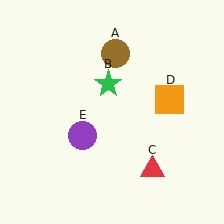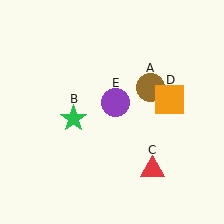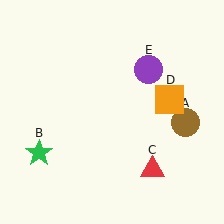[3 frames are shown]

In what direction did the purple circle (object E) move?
The purple circle (object E) moved up and to the right.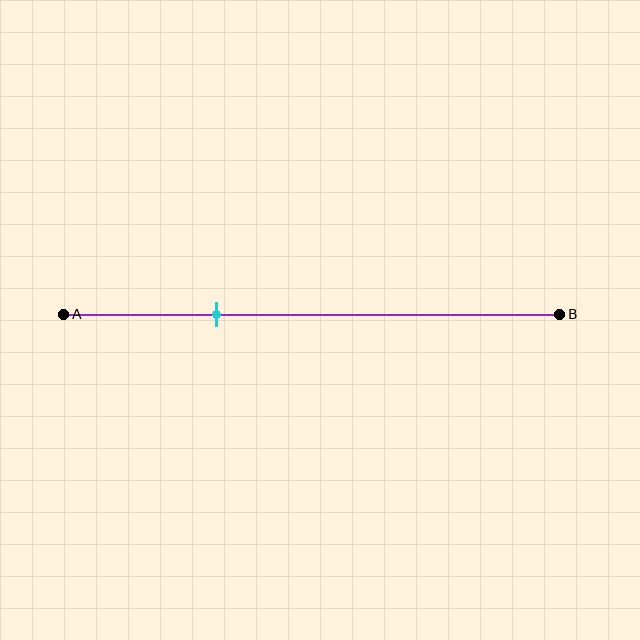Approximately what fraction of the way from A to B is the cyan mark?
The cyan mark is approximately 30% of the way from A to B.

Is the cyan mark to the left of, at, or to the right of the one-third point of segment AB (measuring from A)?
The cyan mark is approximately at the one-third point of segment AB.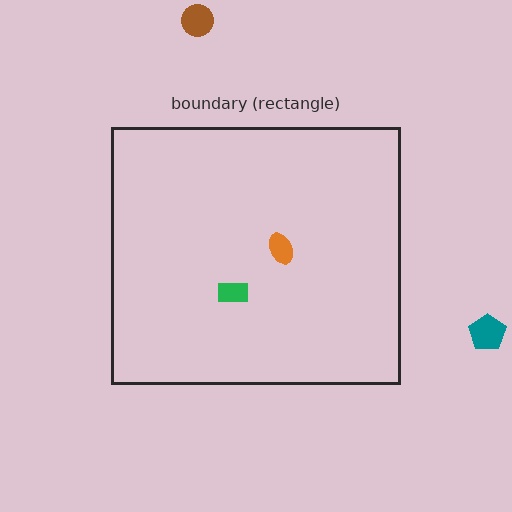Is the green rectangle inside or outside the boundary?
Inside.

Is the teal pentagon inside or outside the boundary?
Outside.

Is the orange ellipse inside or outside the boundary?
Inside.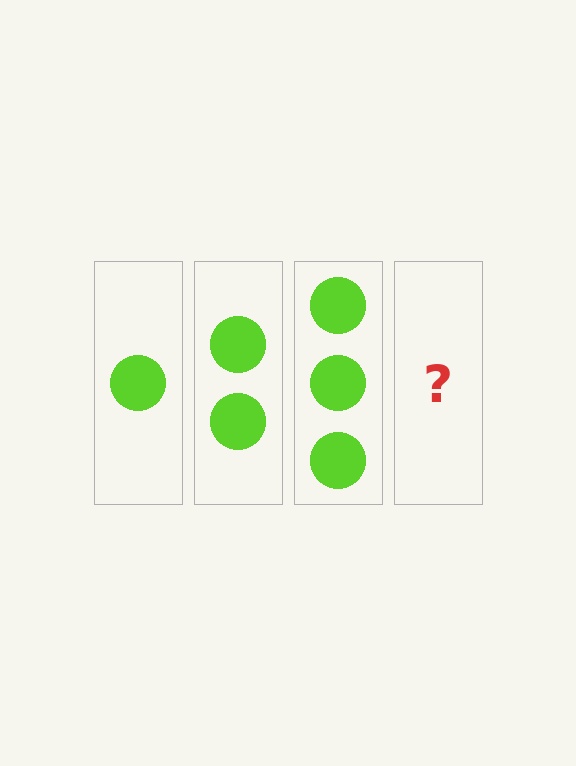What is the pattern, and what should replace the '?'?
The pattern is that each step adds one more circle. The '?' should be 4 circles.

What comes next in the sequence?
The next element should be 4 circles.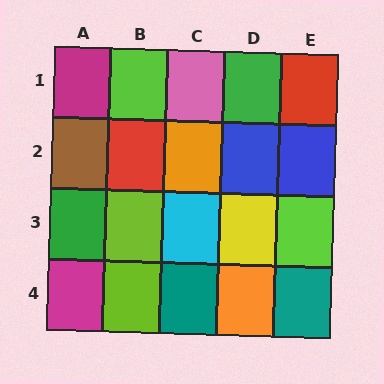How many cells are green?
2 cells are green.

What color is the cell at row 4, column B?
Lime.